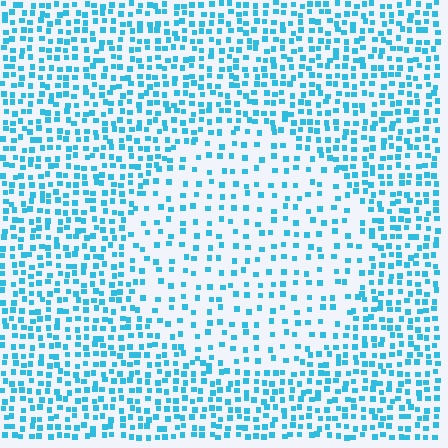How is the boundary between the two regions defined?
The boundary is defined by a change in element density (approximately 2.0x ratio). All elements are the same color, size, and shape.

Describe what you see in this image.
The image contains small cyan elements arranged at two different densities. A circle-shaped region is visible where the elements are less densely packed than the surrounding area.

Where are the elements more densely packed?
The elements are more densely packed outside the circle boundary.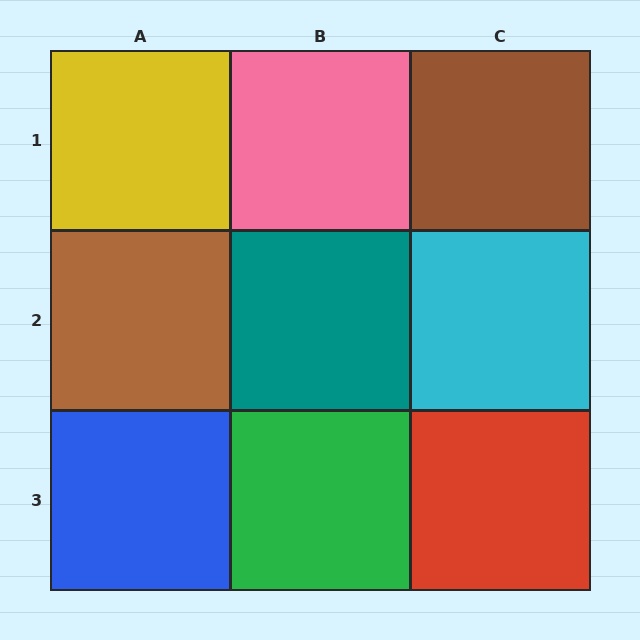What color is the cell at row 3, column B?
Green.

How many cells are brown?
2 cells are brown.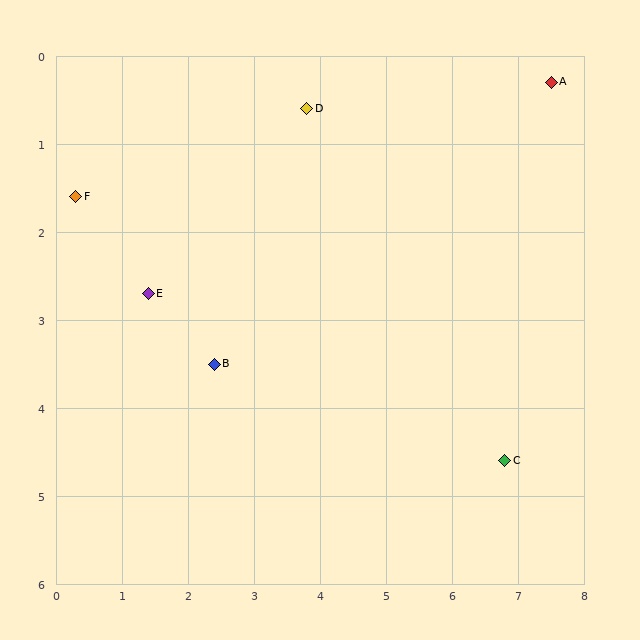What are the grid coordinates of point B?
Point B is at approximately (2.4, 3.5).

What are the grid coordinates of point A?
Point A is at approximately (7.5, 0.3).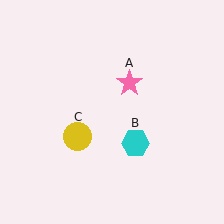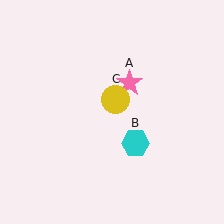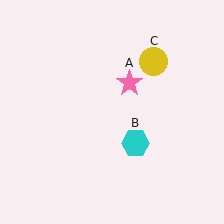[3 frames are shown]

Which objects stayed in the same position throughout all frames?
Pink star (object A) and cyan hexagon (object B) remained stationary.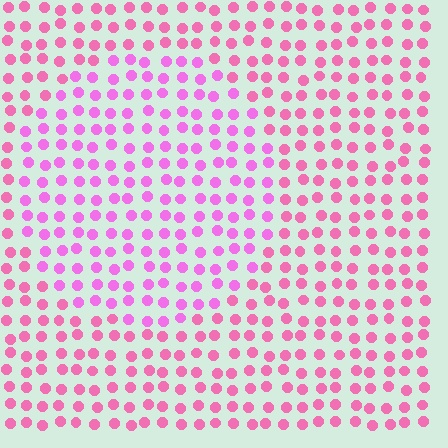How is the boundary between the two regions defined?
The boundary is defined purely by a slight shift in hue (about 25 degrees). Spacing, size, and orientation are identical on both sides.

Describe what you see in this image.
The image is filled with small pink elements in a uniform arrangement. A circle-shaped region is visible where the elements are tinted to a slightly different hue, forming a subtle color boundary.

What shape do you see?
I see a circle.